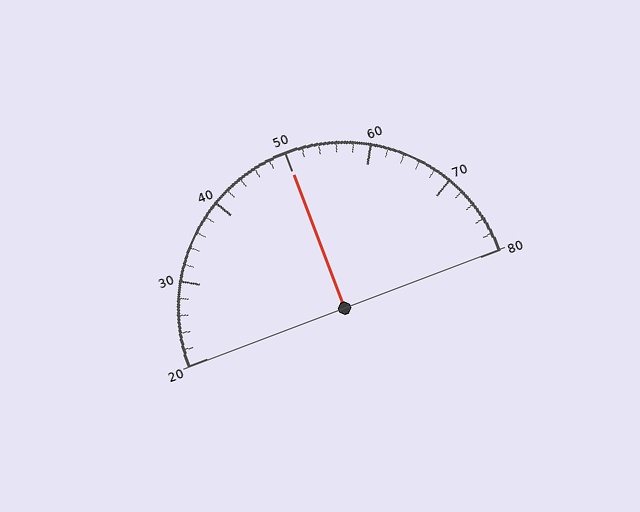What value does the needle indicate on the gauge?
The needle indicates approximately 50.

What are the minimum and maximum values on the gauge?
The gauge ranges from 20 to 80.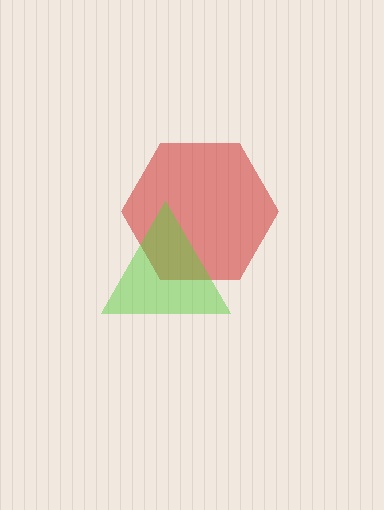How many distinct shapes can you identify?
There are 2 distinct shapes: a red hexagon, a lime triangle.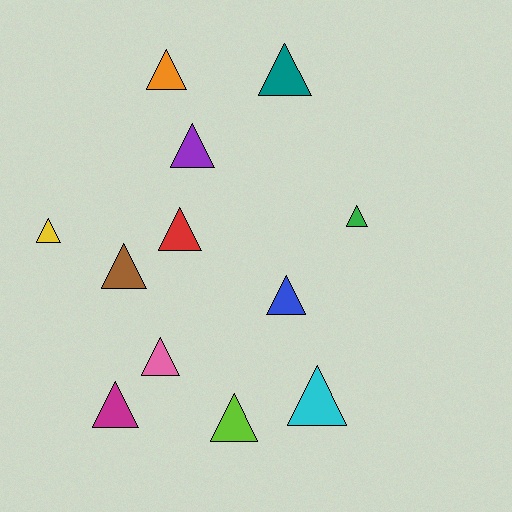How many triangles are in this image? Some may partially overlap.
There are 12 triangles.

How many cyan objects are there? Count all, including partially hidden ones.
There is 1 cyan object.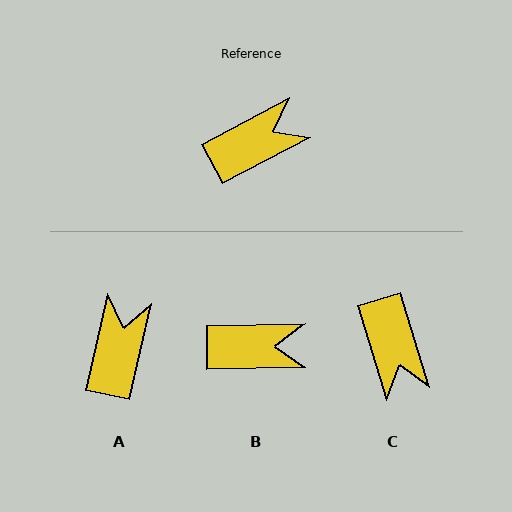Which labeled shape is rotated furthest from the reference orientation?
C, about 101 degrees away.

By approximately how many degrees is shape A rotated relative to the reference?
Approximately 49 degrees counter-clockwise.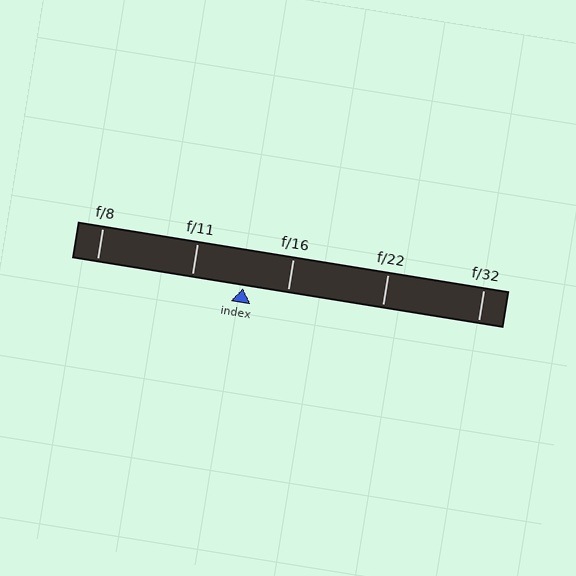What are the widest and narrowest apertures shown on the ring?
The widest aperture shown is f/8 and the narrowest is f/32.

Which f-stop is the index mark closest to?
The index mark is closest to f/16.